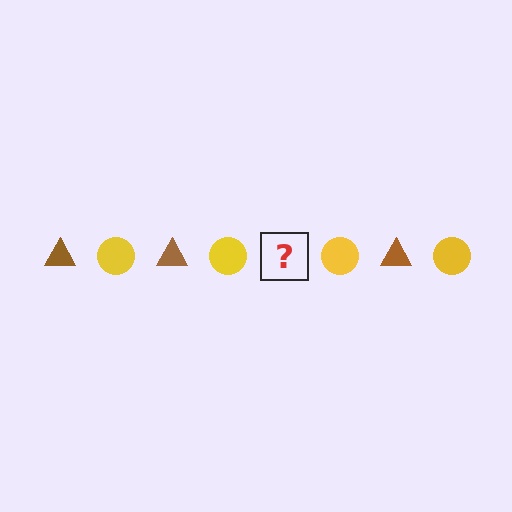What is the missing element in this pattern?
The missing element is a brown triangle.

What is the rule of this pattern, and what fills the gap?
The rule is that the pattern alternates between brown triangle and yellow circle. The gap should be filled with a brown triangle.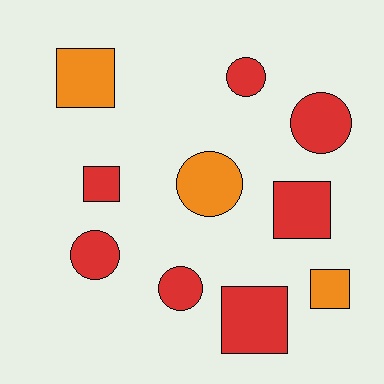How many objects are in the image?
There are 10 objects.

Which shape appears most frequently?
Square, with 5 objects.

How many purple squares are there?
There are no purple squares.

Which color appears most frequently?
Red, with 7 objects.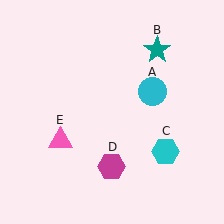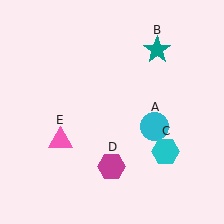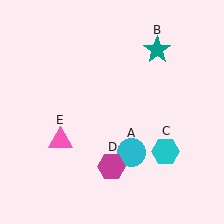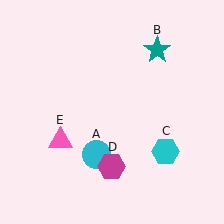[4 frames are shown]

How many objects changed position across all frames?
1 object changed position: cyan circle (object A).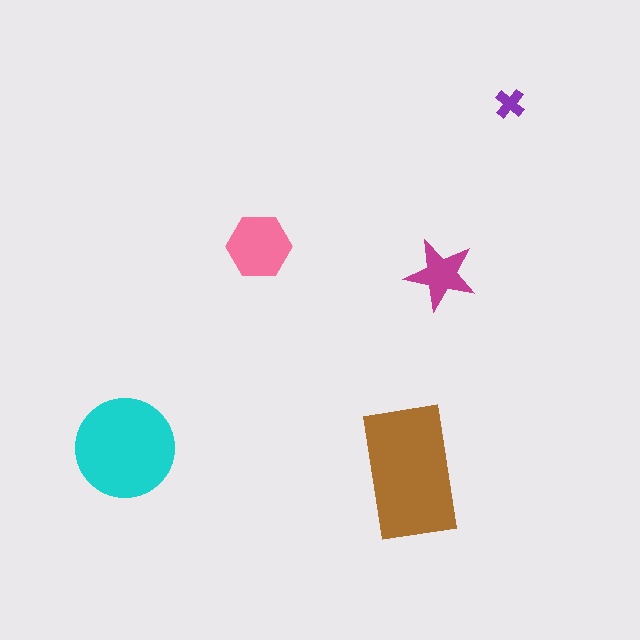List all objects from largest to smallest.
The brown rectangle, the cyan circle, the pink hexagon, the magenta star, the purple cross.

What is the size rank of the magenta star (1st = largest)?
4th.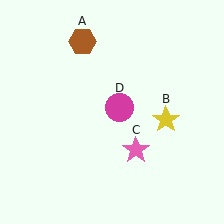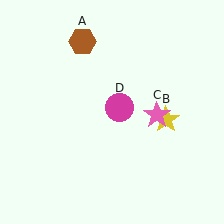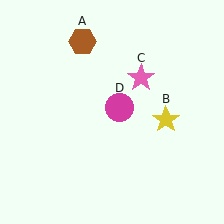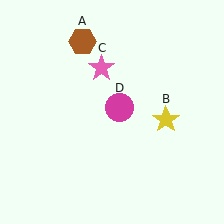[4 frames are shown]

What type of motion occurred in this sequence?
The pink star (object C) rotated counterclockwise around the center of the scene.